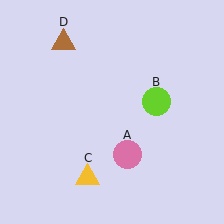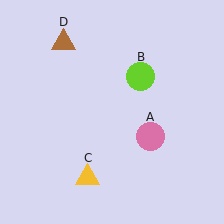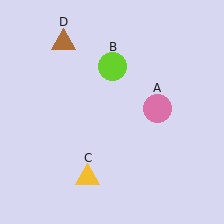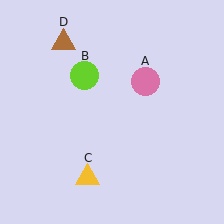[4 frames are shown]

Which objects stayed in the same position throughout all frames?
Yellow triangle (object C) and brown triangle (object D) remained stationary.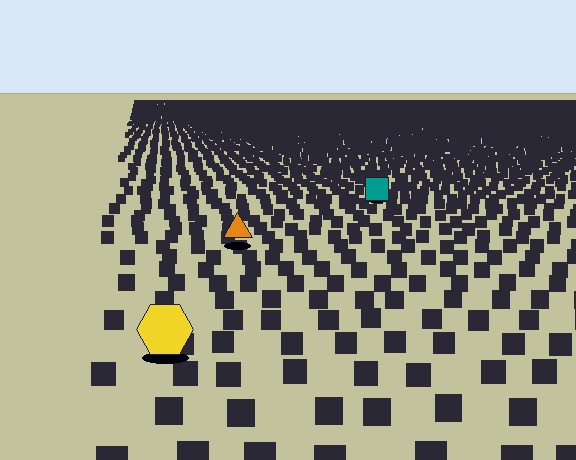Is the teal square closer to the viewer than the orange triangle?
No. The orange triangle is closer — you can tell from the texture gradient: the ground texture is coarser near it.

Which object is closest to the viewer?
The yellow hexagon is closest. The texture marks near it are larger and more spread out.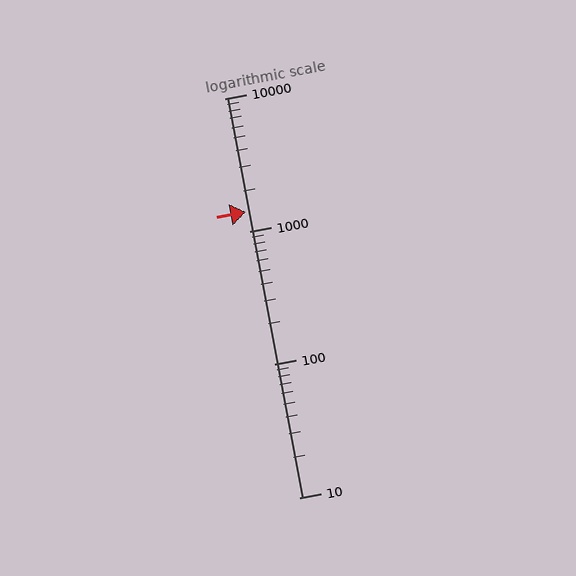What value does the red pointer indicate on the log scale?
The pointer indicates approximately 1400.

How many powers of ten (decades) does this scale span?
The scale spans 3 decades, from 10 to 10000.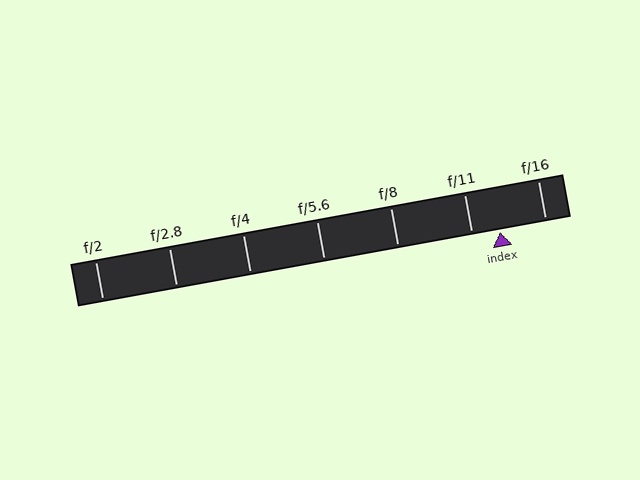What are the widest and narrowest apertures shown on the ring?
The widest aperture shown is f/2 and the narrowest is f/16.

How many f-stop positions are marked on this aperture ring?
There are 7 f-stop positions marked.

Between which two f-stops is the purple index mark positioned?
The index mark is between f/11 and f/16.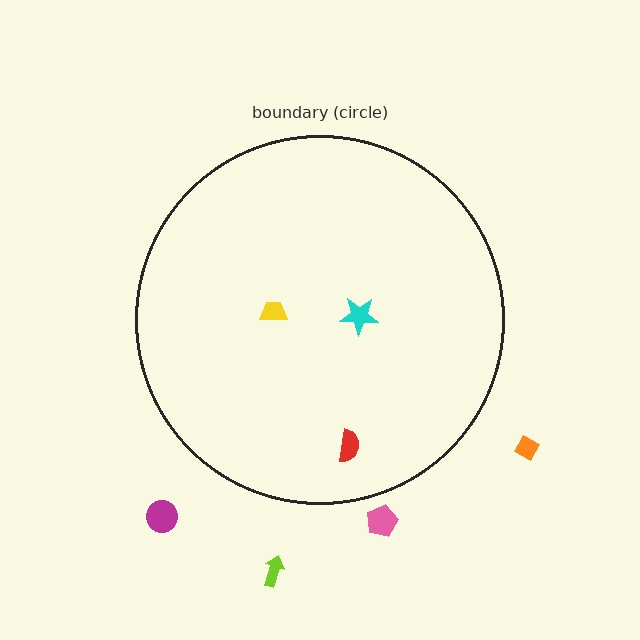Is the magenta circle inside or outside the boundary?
Outside.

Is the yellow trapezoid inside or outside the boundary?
Inside.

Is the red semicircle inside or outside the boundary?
Inside.